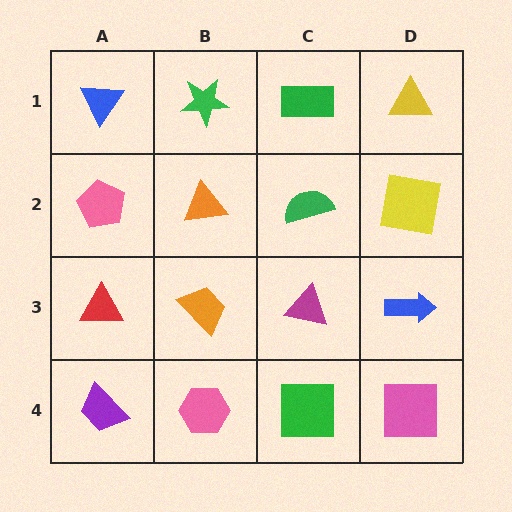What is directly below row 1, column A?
A pink pentagon.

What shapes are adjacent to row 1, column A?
A pink pentagon (row 2, column A), a green star (row 1, column B).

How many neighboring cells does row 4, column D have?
2.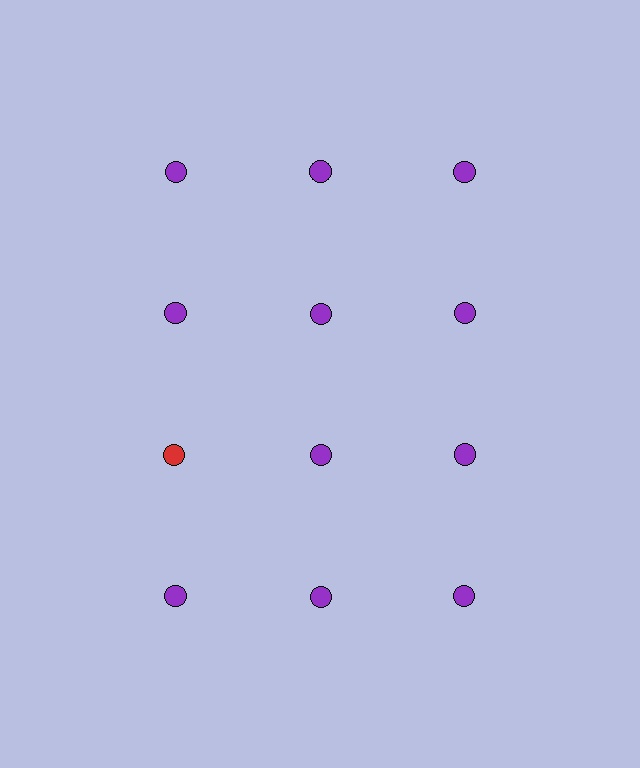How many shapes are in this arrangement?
There are 12 shapes arranged in a grid pattern.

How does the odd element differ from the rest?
It has a different color: red instead of purple.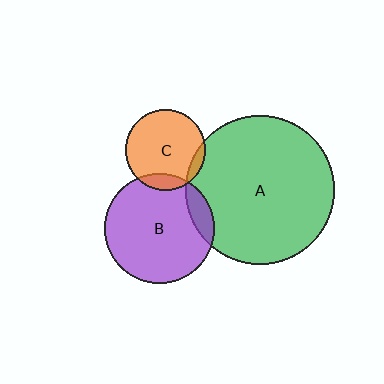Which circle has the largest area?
Circle A (green).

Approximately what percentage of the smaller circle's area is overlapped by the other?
Approximately 10%.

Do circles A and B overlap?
Yes.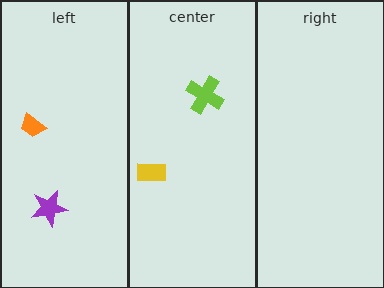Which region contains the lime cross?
The center region.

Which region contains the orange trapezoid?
The left region.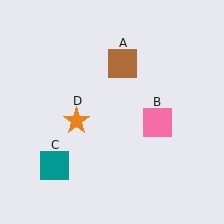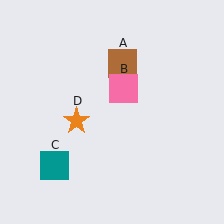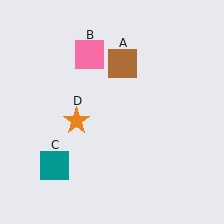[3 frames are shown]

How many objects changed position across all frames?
1 object changed position: pink square (object B).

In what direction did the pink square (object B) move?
The pink square (object B) moved up and to the left.